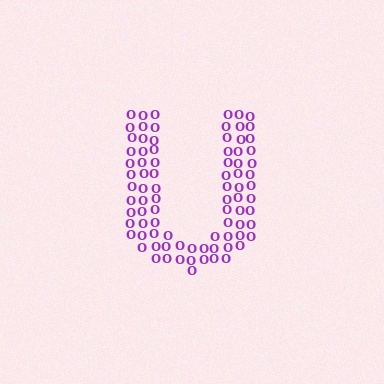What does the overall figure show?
The overall figure shows the letter U.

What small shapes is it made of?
It is made of small letter O's.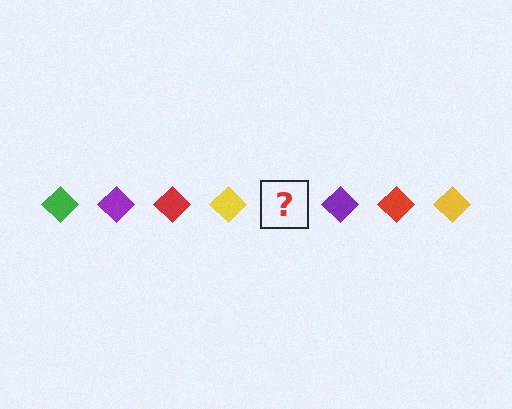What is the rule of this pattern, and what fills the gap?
The rule is that the pattern cycles through green, purple, red, yellow diamonds. The gap should be filled with a green diamond.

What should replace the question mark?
The question mark should be replaced with a green diamond.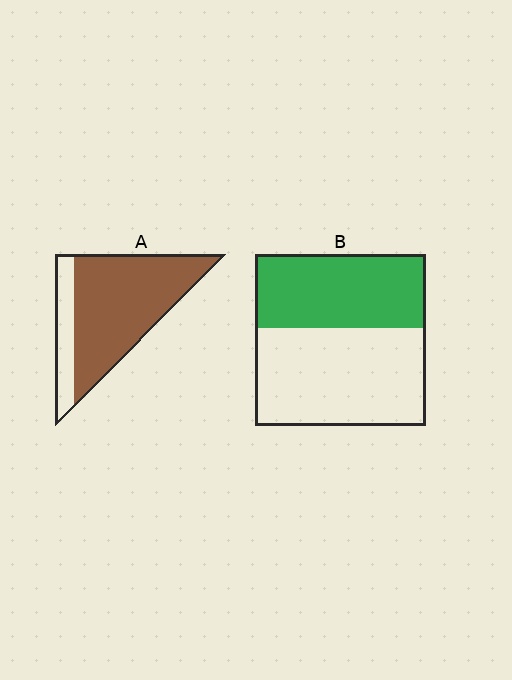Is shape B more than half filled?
No.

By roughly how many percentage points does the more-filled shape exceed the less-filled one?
By roughly 35 percentage points (A over B).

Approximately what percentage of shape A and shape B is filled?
A is approximately 80% and B is approximately 45%.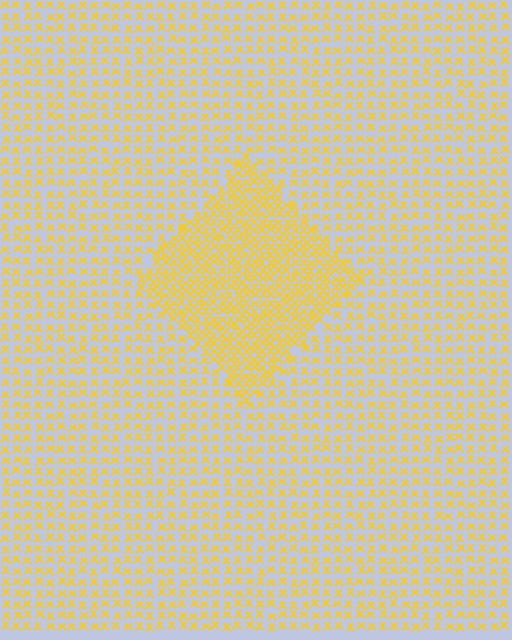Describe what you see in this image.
The image contains small yellow elements arranged at two different densities. A diamond-shaped region is visible where the elements are more densely packed than the surrounding area.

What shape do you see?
I see a diamond.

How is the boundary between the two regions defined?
The boundary is defined by a change in element density (approximately 1.9x ratio). All elements are the same color, size, and shape.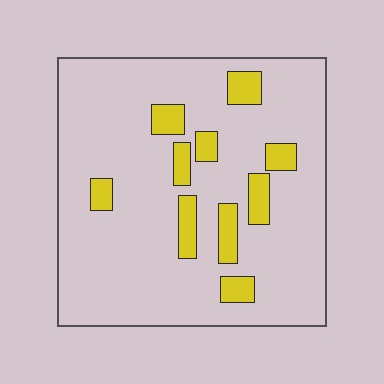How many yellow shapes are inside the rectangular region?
10.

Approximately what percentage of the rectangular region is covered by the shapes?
Approximately 15%.